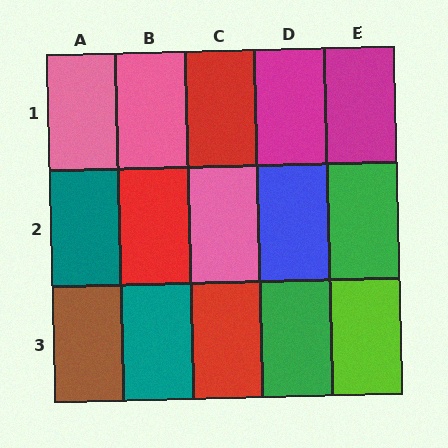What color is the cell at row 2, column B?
Red.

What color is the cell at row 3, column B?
Teal.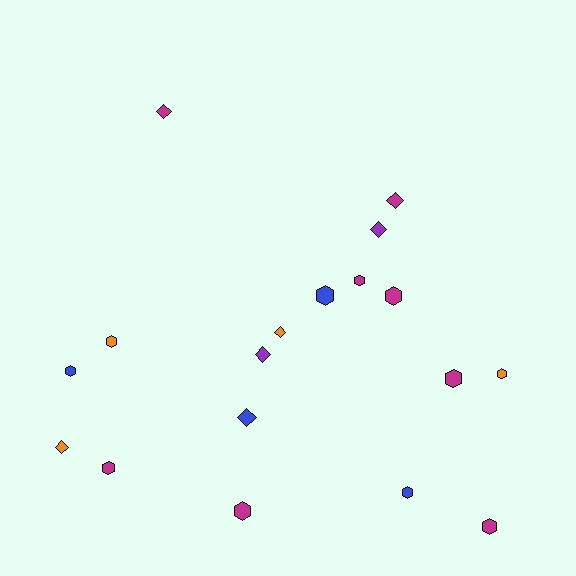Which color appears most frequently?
Magenta, with 8 objects.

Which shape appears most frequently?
Hexagon, with 11 objects.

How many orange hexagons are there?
There are 2 orange hexagons.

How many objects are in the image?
There are 18 objects.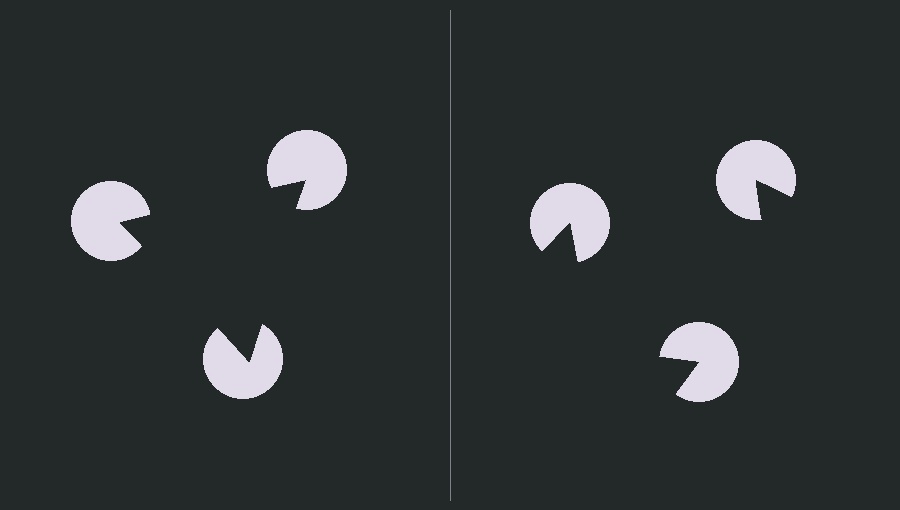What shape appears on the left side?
An illusory triangle.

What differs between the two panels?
The pac-man discs are positioned identically on both sides; only the wedge orientations differ. On the left they align to a triangle; on the right they are misaligned.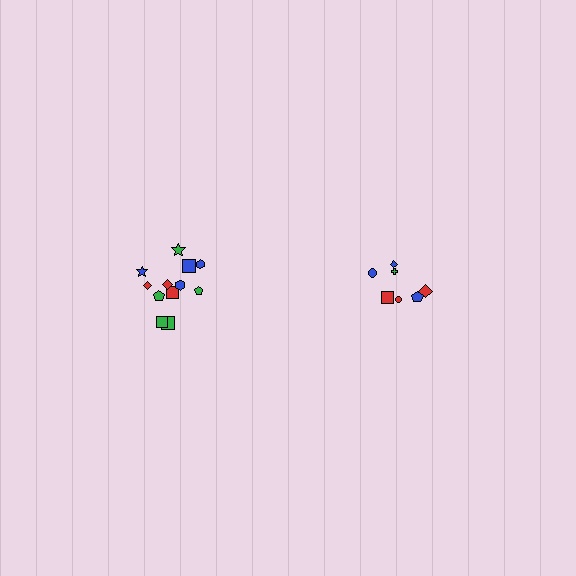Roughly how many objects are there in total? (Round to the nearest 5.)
Roughly 20 objects in total.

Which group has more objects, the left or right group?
The left group.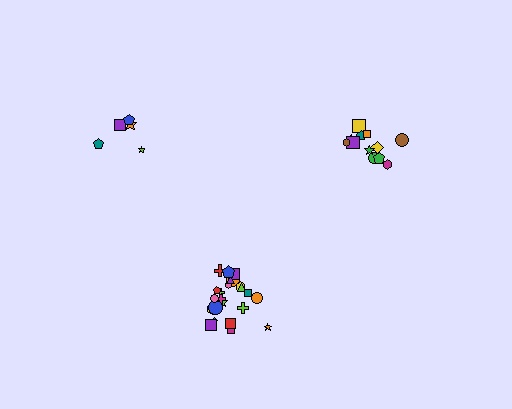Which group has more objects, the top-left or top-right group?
The top-right group.